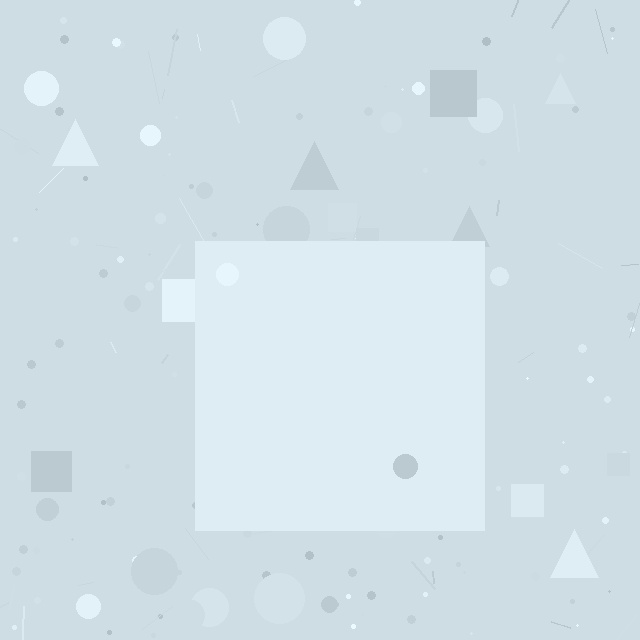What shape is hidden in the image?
A square is hidden in the image.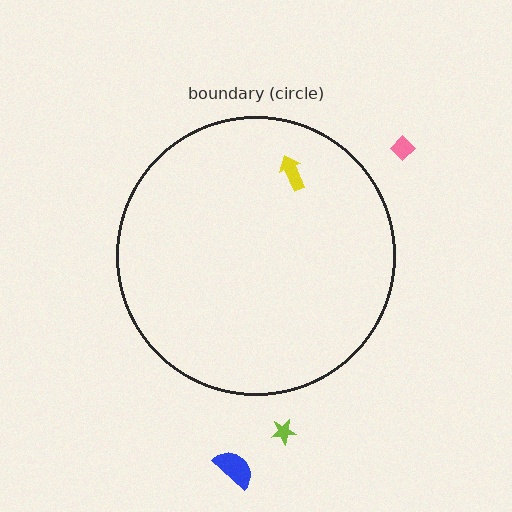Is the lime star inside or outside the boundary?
Outside.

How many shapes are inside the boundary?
1 inside, 3 outside.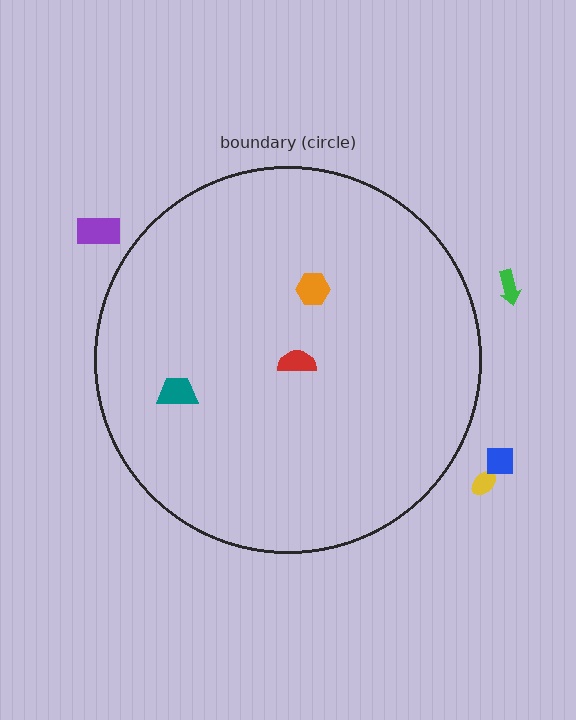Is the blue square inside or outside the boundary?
Outside.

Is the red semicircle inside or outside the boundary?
Inside.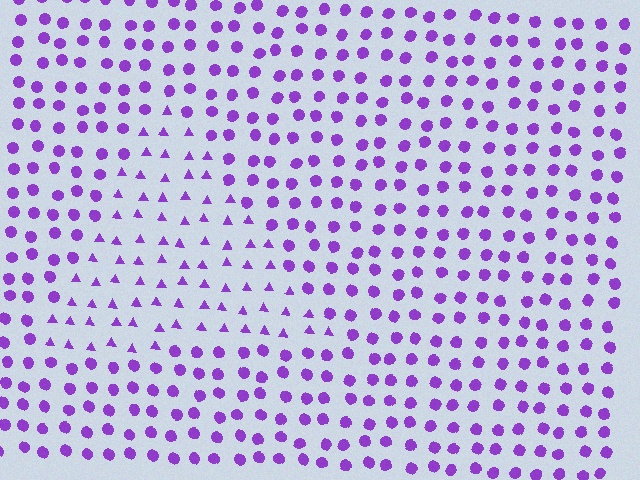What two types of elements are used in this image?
The image uses triangles inside the triangle region and circles outside it.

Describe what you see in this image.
The image is filled with small purple elements arranged in a uniform grid. A triangle-shaped region contains triangles, while the surrounding area contains circles. The boundary is defined purely by the change in element shape.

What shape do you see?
I see a triangle.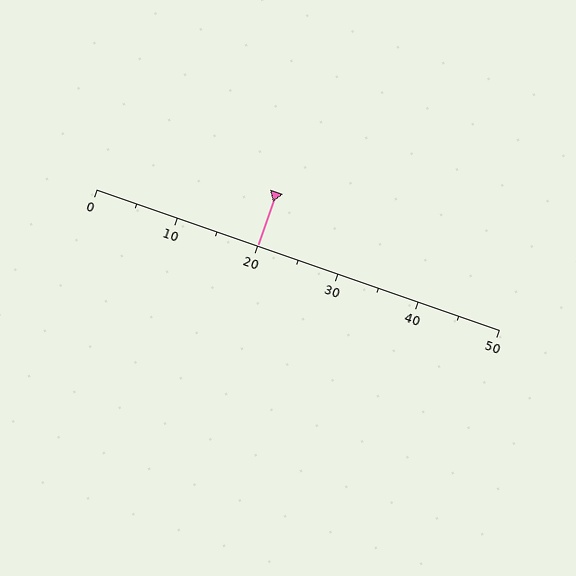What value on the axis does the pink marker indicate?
The marker indicates approximately 20.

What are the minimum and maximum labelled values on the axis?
The axis runs from 0 to 50.